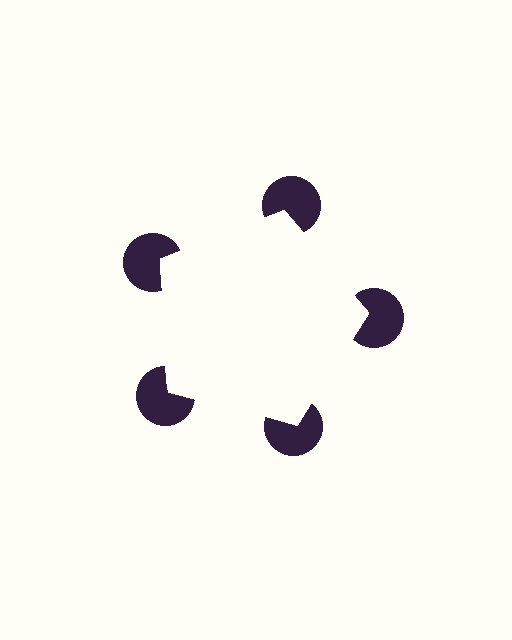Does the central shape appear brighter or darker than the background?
It typically appears slightly brighter than the background, even though no actual brightness change is drawn.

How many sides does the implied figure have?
5 sides.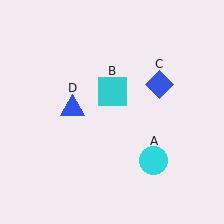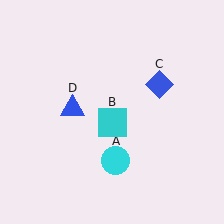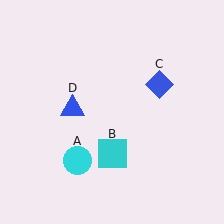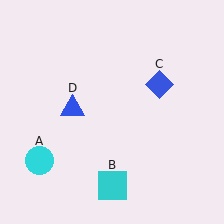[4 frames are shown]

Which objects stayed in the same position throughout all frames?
Blue diamond (object C) and blue triangle (object D) remained stationary.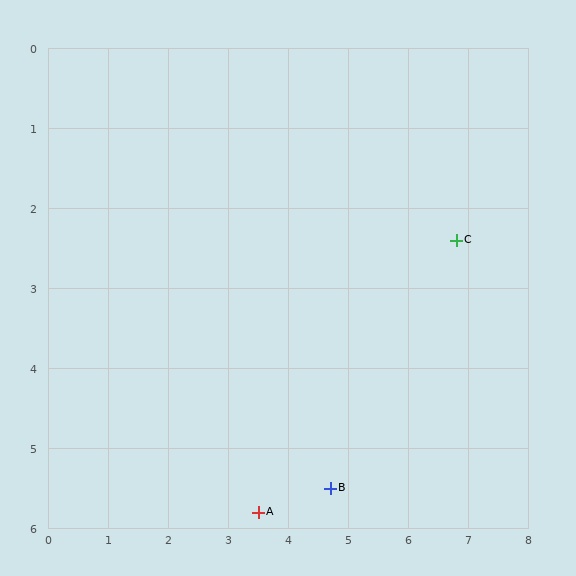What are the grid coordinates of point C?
Point C is at approximately (6.8, 2.4).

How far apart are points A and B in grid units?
Points A and B are about 1.2 grid units apart.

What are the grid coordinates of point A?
Point A is at approximately (3.5, 5.8).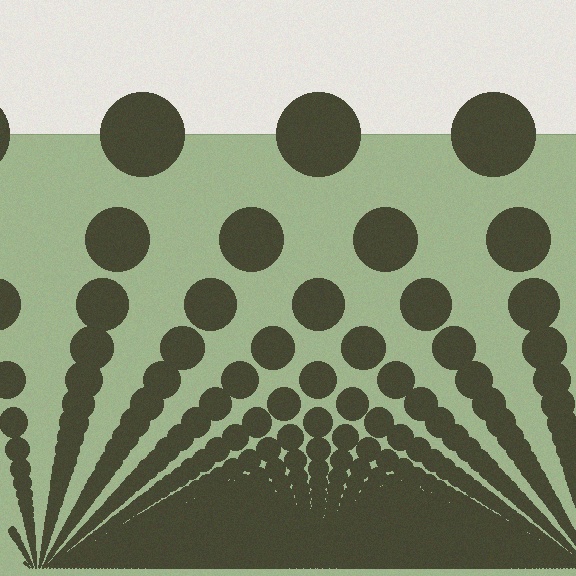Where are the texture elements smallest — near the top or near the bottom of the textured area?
Near the bottom.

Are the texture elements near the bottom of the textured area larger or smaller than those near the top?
Smaller. The gradient is inverted — elements near the bottom are smaller and denser.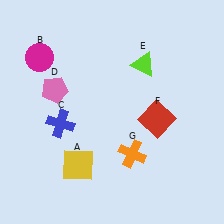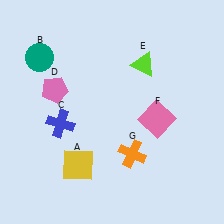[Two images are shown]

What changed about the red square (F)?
In Image 1, F is red. In Image 2, it changed to pink.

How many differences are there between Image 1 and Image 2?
There are 2 differences between the two images.